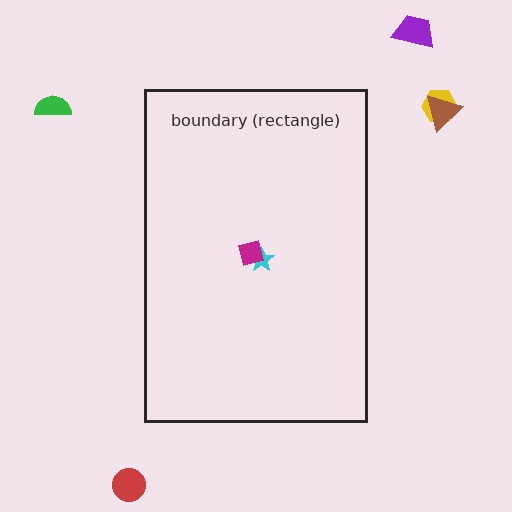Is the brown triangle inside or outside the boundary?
Outside.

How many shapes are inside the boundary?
2 inside, 5 outside.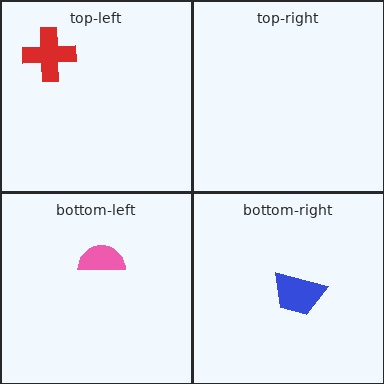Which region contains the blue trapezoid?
The bottom-right region.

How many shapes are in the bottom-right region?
1.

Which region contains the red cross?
The top-left region.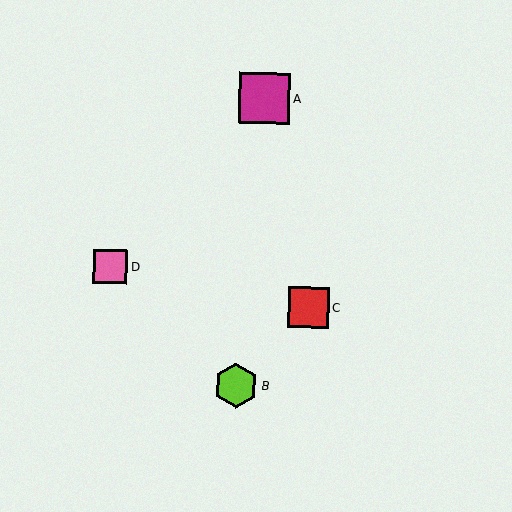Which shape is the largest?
The magenta square (labeled A) is the largest.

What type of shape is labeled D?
Shape D is a pink square.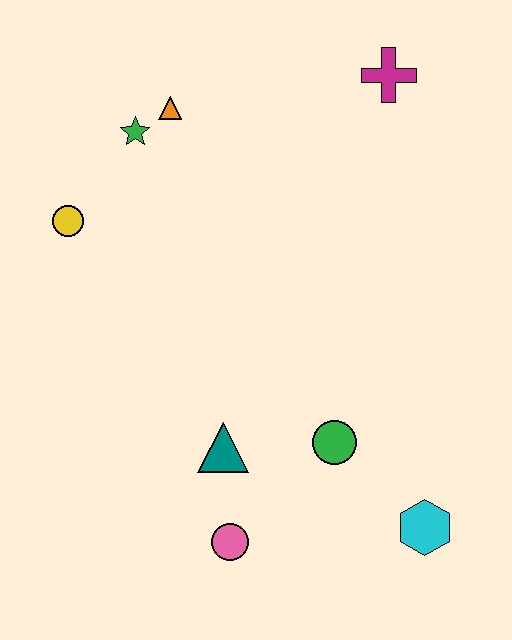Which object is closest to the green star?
The orange triangle is closest to the green star.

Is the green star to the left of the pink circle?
Yes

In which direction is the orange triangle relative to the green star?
The orange triangle is to the right of the green star.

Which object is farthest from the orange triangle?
The cyan hexagon is farthest from the orange triangle.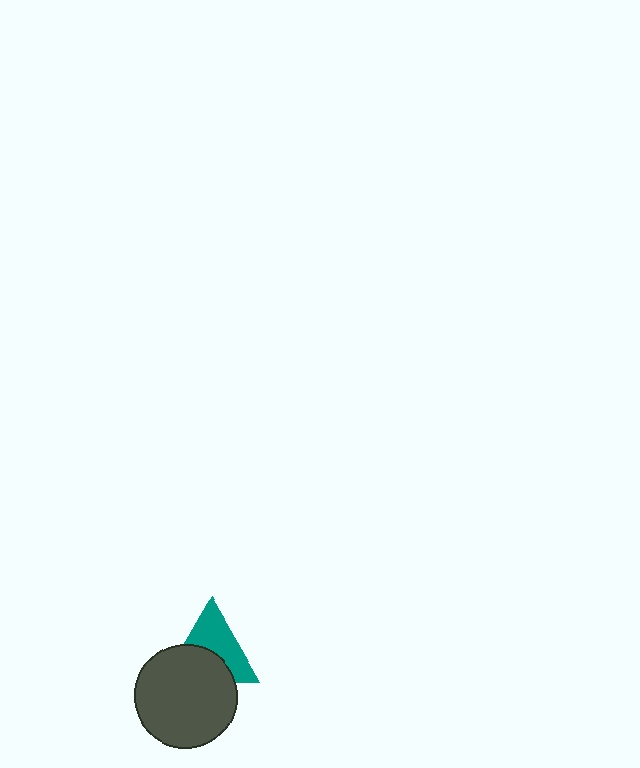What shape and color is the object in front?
The object in front is a dark gray circle.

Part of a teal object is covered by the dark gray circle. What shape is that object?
It is a triangle.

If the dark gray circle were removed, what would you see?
You would see the complete teal triangle.